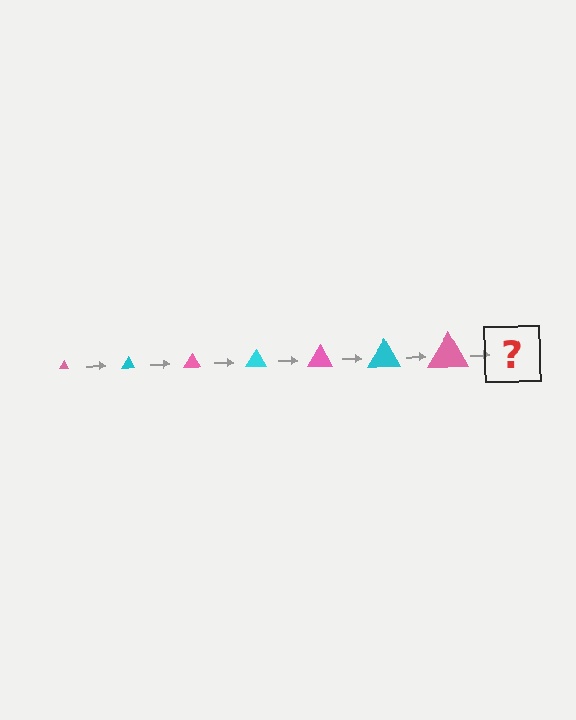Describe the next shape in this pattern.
It should be a cyan triangle, larger than the previous one.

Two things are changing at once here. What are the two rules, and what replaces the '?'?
The two rules are that the triangle grows larger each step and the color cycles through pink and cyan. The '?' should be a cyan triangle, larger than the previous one.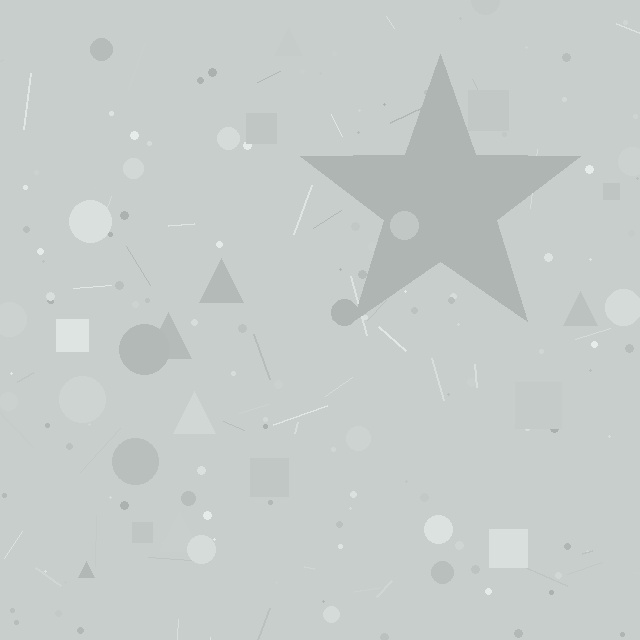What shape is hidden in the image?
A star is hidden in the image.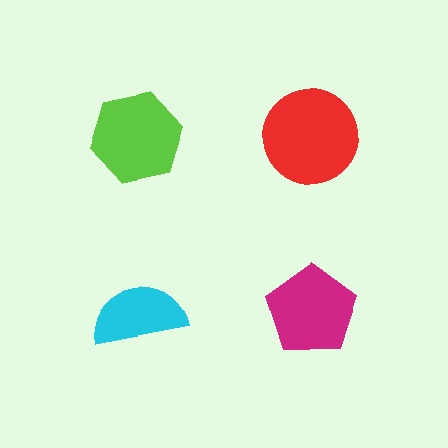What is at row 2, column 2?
A magenta pentagon.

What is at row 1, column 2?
A red circle.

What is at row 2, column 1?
A cyan semicircle.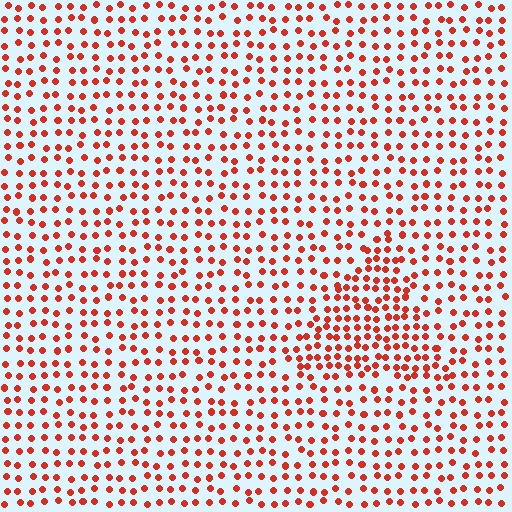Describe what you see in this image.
The image contains small red elements arranged at two different densities. A triangle-shaped region is visible where the elements are more densely packed than the surrounding area.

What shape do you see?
I see a triangle.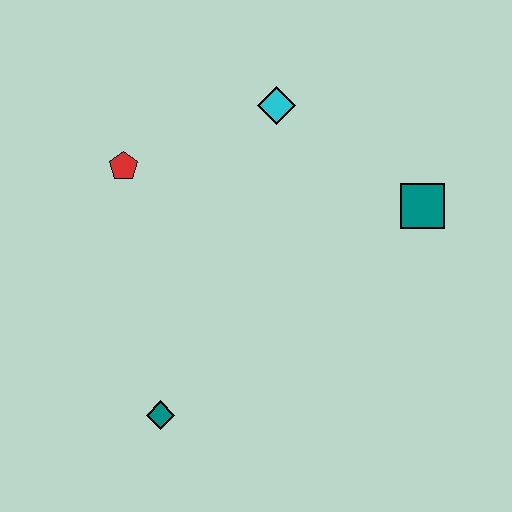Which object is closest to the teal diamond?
The red pentagon is closest to the teal diamond.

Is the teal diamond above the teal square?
No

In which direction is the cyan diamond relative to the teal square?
The cyan diamond is to the left of the teal square.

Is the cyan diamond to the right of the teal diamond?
Yes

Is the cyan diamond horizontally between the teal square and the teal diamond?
Yes